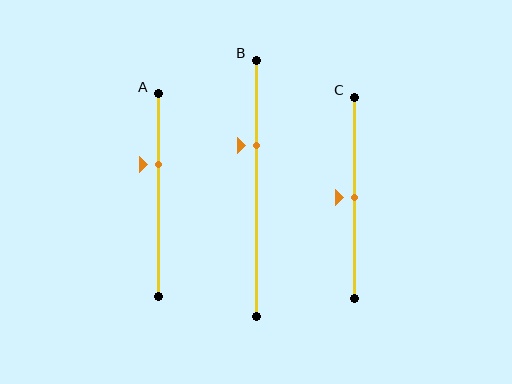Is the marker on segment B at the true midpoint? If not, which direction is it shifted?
No, the marker on segment B is shifted upward by about 16% of the segment length.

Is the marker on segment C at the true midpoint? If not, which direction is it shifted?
Yes, the marker on segment C is at the true midpoint.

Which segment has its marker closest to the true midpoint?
Segment C has its marker closest to the true midpoint.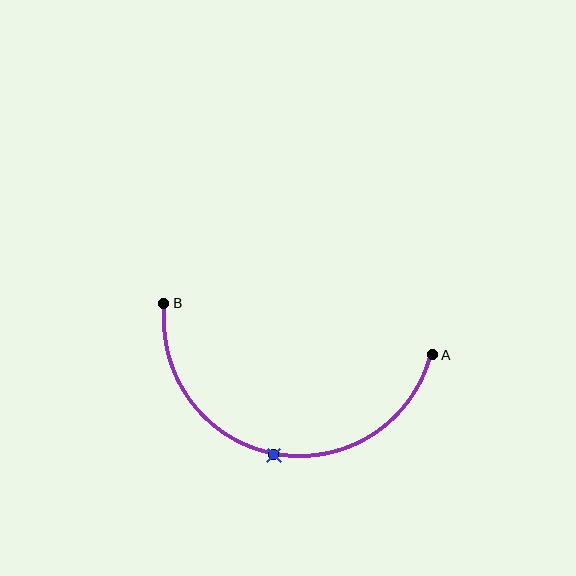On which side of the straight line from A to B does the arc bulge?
The arc bulges below the straight line connecting A and B.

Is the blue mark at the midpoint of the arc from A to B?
Yes. The blue mark lies on the arc at equal arc-length from both A and B — it is the arc midpoint.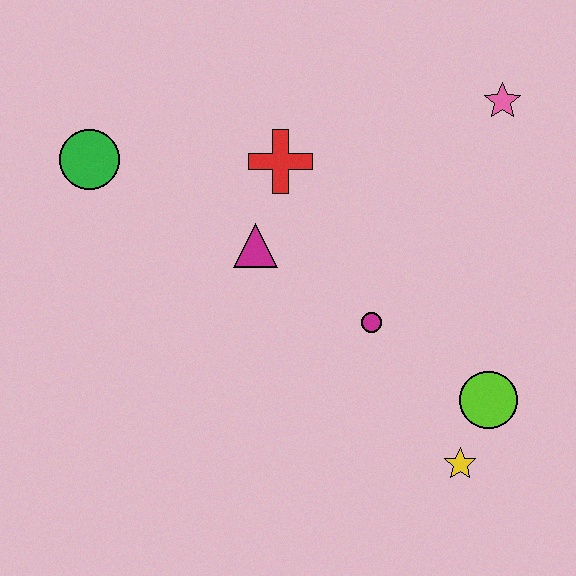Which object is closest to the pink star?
The red cross is closest to the pink star.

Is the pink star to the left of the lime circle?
No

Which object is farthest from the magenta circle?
The green circle is farthest from the magenta circle.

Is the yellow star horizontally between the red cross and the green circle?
No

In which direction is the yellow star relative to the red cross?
The yellow star is below the red cross.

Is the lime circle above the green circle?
No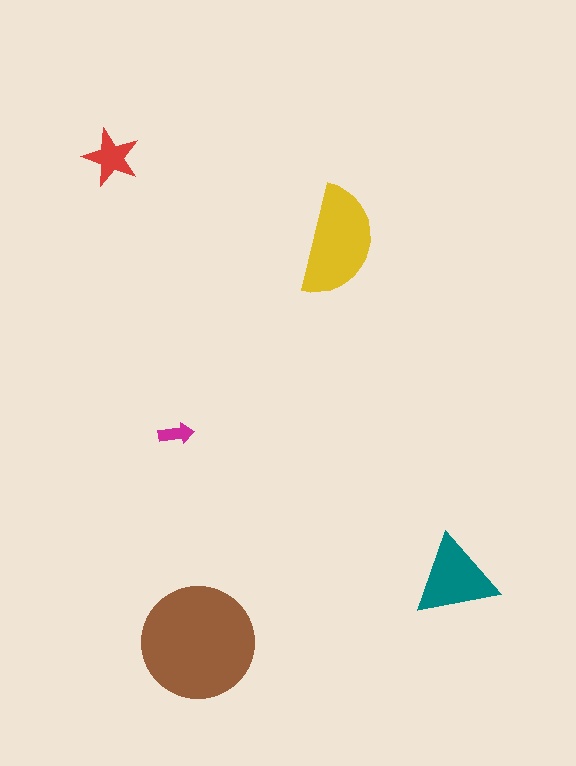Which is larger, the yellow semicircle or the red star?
The yellow semicircle.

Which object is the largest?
The brown circle.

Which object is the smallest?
The magenta arrow.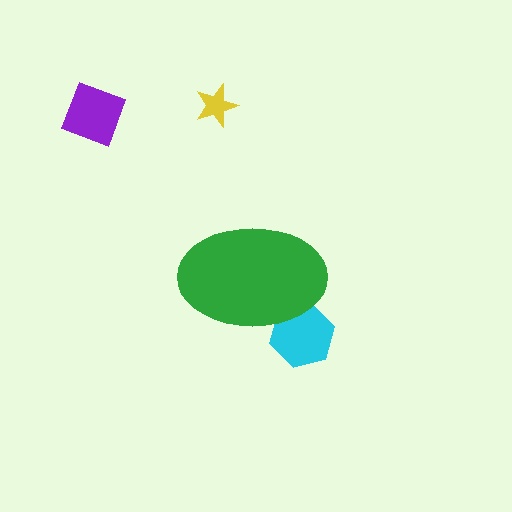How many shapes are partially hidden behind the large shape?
1 shape is partially hidden.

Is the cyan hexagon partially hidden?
Yes, the cyan hexagon is partially hidden behind the green ellipse.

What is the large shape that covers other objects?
A green ellipse.